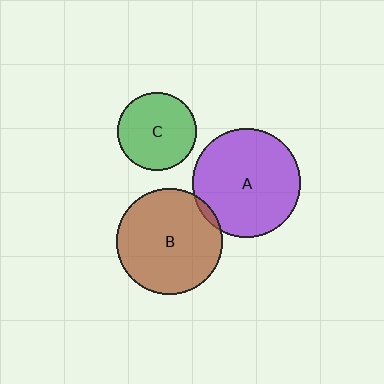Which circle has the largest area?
Circle A (purple).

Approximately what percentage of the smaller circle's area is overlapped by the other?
Approximately 5%.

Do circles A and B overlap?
Yes.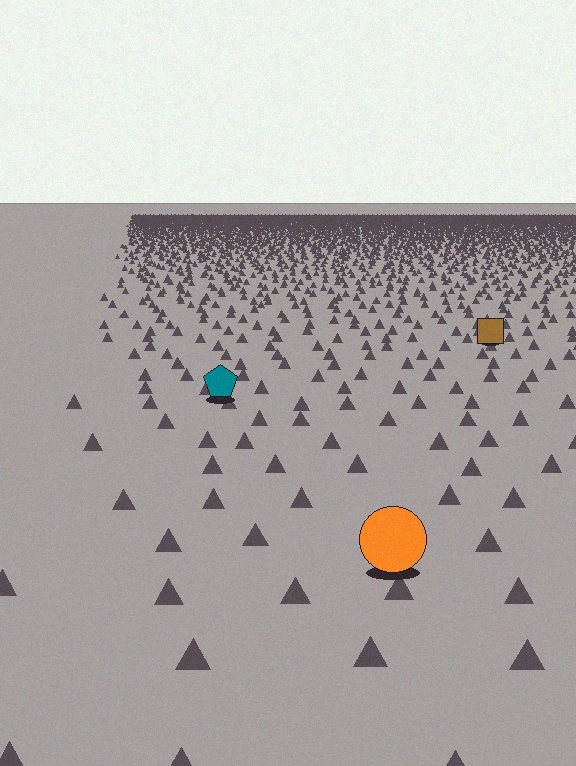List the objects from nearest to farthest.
From nearest to farthest: the orange circle, the teal pentagon, the brown square.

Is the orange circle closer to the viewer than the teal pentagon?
Yes. The orange circle is closer — you can tell from the texture gradient: the ground texture is coarser near it.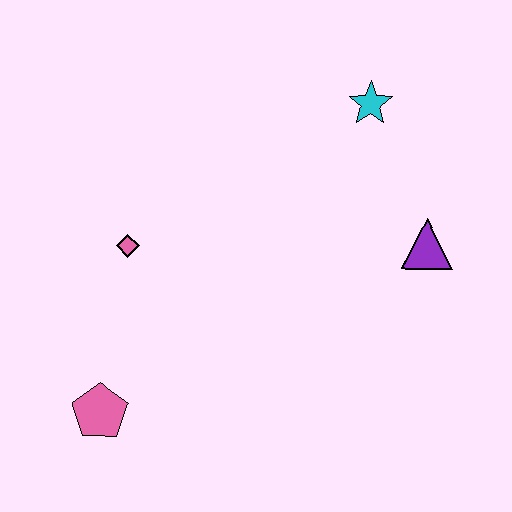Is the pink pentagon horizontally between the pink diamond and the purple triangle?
No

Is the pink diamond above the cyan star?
No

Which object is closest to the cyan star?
The purple triangle is closest to the cyan star.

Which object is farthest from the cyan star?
The pink pentagon is farthest from the cyan star.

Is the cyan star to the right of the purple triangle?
No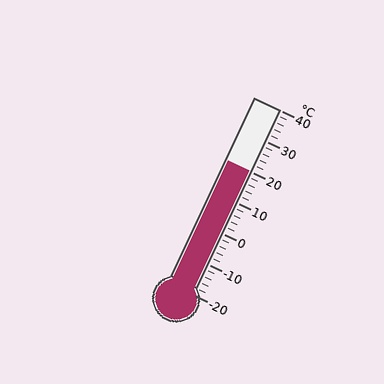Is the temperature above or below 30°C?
The temperature is below 30°C.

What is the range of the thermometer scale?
The thermometer scale ranges from -20°C to 40°C.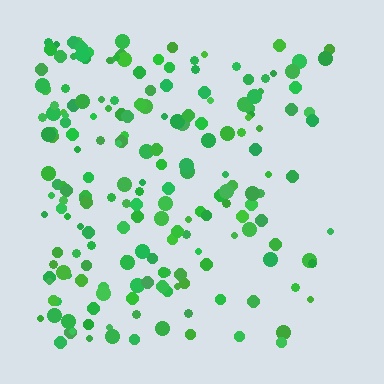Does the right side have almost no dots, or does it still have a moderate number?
Still a moderate number, just noticeably fewer than the left.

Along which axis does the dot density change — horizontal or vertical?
Horizontal.